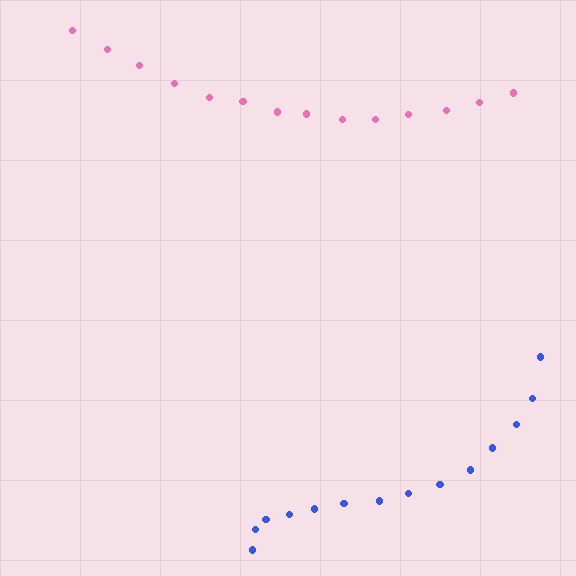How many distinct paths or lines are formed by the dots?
There are 2 distinct paths.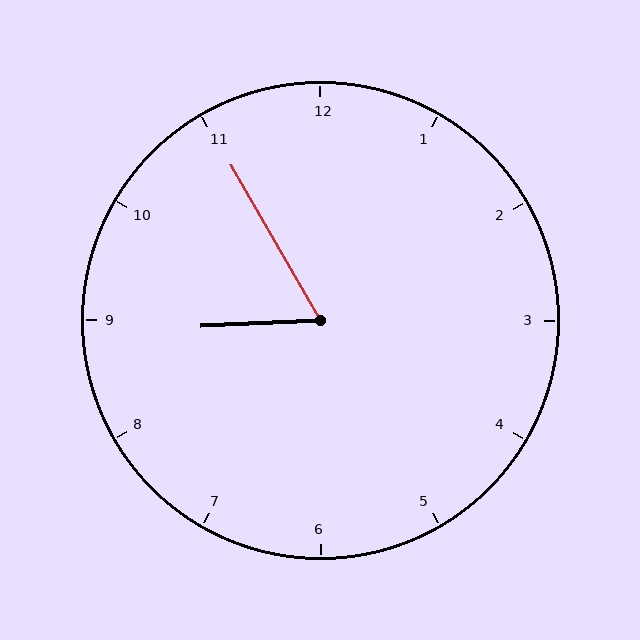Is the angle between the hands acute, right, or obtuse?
It is acute.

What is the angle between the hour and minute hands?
Approximately 62 degrees.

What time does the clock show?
8:55.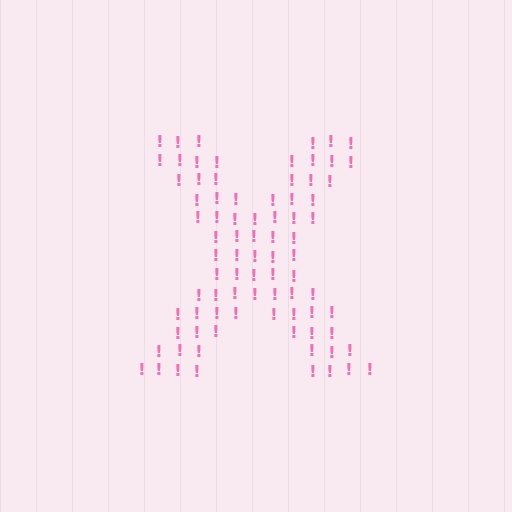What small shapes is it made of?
It is made of small exclamation marks.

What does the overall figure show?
The overall figure shows the letter X.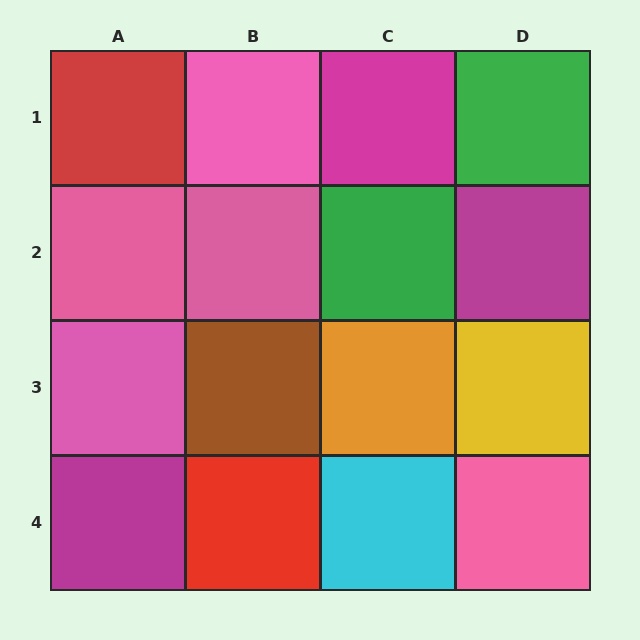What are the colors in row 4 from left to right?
Magenta, red, cyan, pink.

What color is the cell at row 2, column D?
Magenta.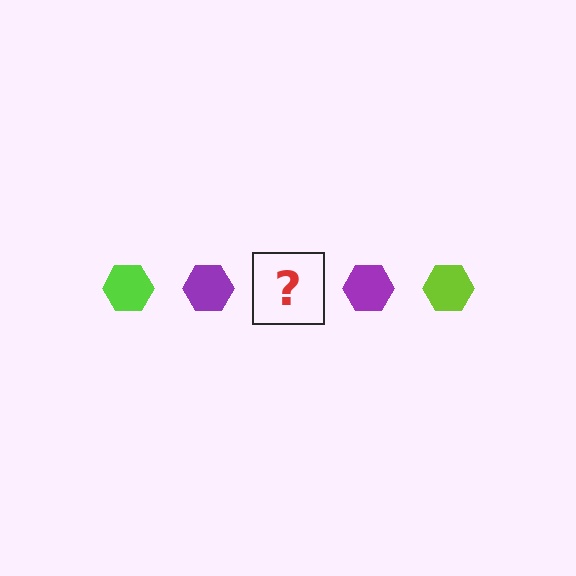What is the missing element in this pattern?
The missing element is a lime hexagon.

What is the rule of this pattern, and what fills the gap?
The rule is that the pattern cycles through lime, purple hexagons. The gap should be filled with a lime hexagon.